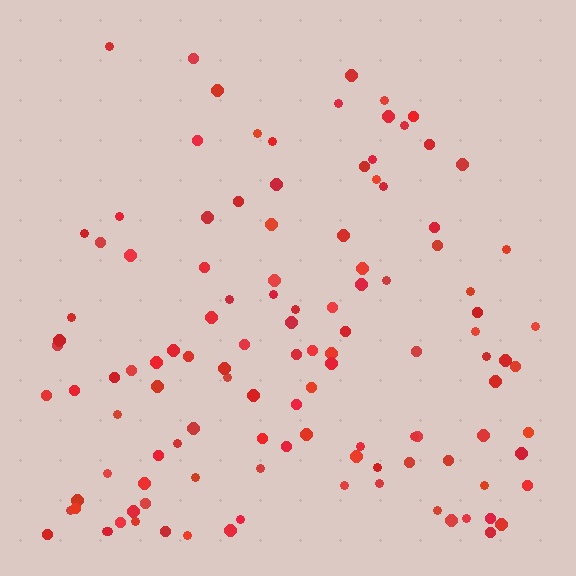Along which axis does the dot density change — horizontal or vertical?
Vertical.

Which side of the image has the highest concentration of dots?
The bottom.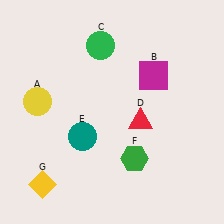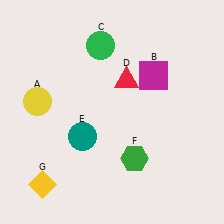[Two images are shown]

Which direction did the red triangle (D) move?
The red triangle (D) moved up.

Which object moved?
The red triangle (D) moved up.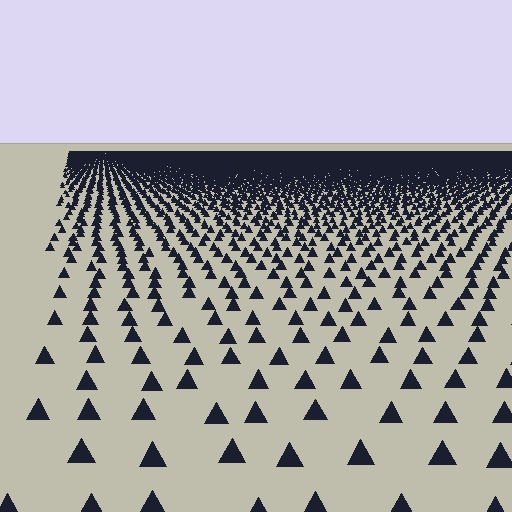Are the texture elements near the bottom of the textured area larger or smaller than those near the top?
Larger. Near the bottom, elements are closer to the viewer and appear at a bigger on-screen size.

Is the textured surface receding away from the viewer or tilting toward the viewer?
The surface is receding away from the viewer. Texture elements get smaller and denser toward the top.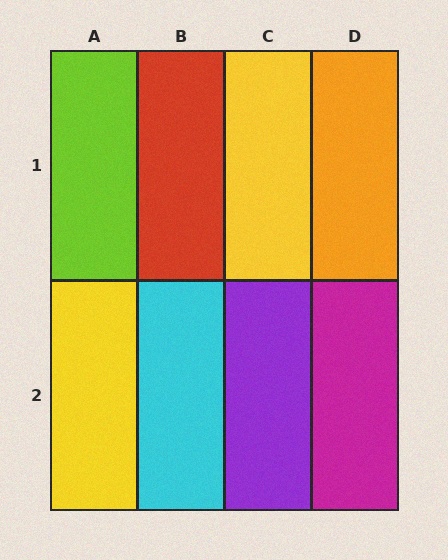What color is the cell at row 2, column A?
Yellow.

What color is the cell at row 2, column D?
Magenta.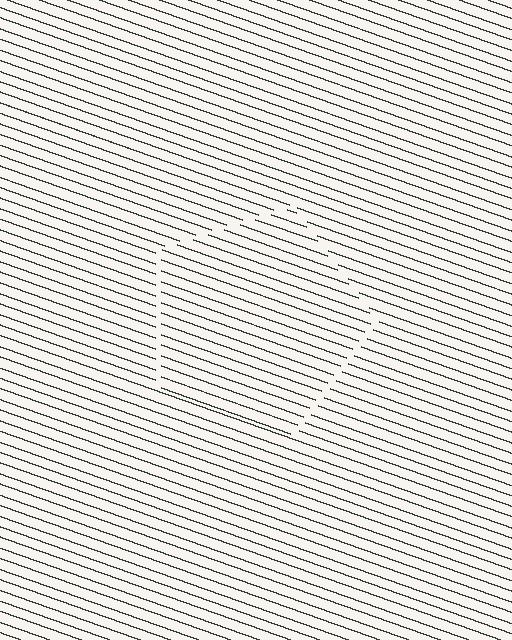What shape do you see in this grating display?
An illusory pentagon. The interior of the shape contains the same grating, shifted by half a period — the contour is defined by the phase discontinuity where line-ends from the inner and outer gratings abut.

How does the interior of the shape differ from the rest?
The interior of the shape contains the same grating, shifted by half a period — the contour is defined by the phase discontinuity where line-ends from the inner and outer gratings abut.